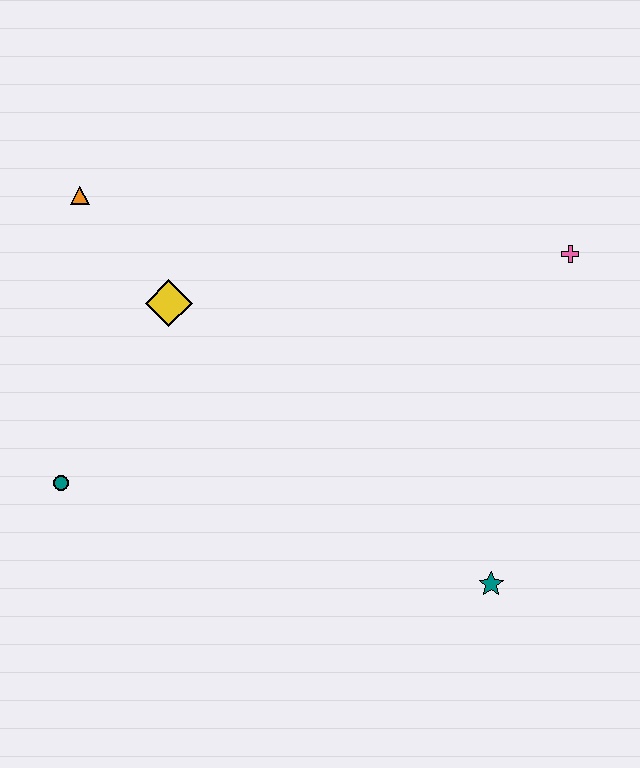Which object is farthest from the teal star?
The orange triangle is farthest from the teal star.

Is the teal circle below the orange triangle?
Yes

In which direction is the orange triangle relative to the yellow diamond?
The orange triangle is above the yellow diamond.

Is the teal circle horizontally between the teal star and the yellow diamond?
No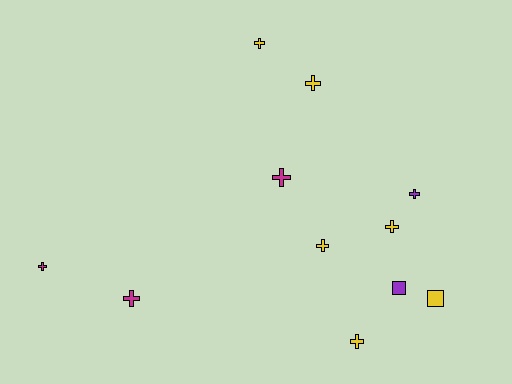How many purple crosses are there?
There is 1 purple cross.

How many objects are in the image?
There are 11 objects.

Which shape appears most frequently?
Cross, with 9 objects.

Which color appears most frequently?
Yellow, with 6 objects.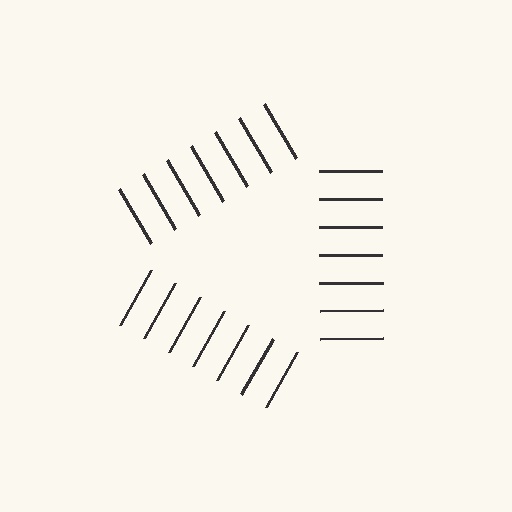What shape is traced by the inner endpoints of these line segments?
An illusory triangle — the line segments terminate on its edges but no continuous stroke is drawn.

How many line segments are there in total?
21 — 7 along each of the 3 edges.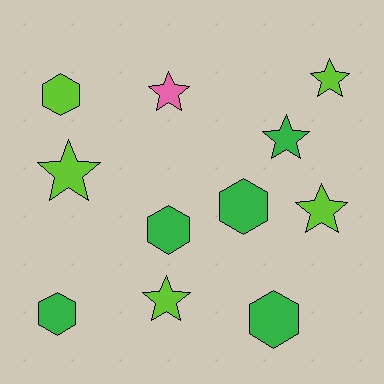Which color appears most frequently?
Green, with 5 objects.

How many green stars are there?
There is 1 green star.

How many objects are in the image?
There are 11 objects.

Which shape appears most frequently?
Star, with 6 objects.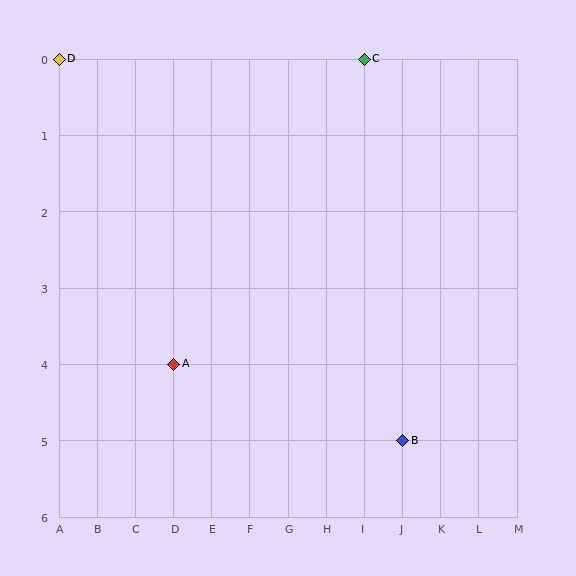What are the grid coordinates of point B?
Point B is at grid coordinates (J, 5).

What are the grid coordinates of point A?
Point A is at grid coordinates (D, 4).